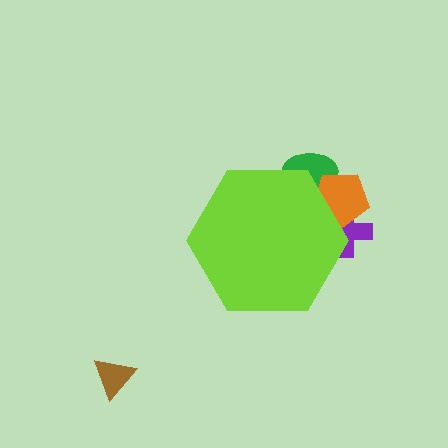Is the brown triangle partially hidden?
No, the brown triangle is fully visible.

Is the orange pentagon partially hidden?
Yes, the orange pentagon is partially hidden behind the lime hexagon.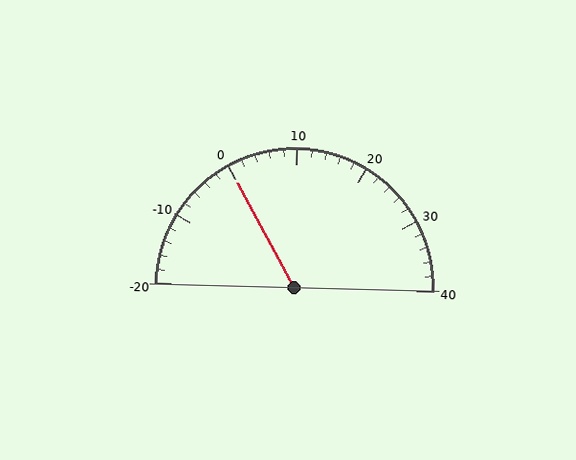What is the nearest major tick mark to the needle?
The nearest major tick mark is 0.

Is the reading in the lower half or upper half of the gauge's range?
The reading is in the lower half of the range (-20 to 40).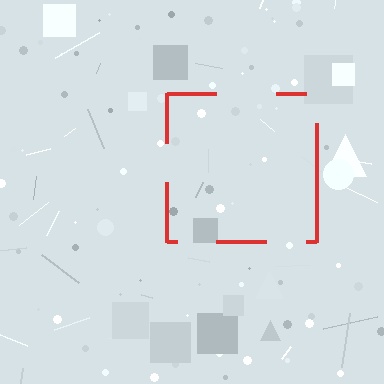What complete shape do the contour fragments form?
The contour fragments form a square.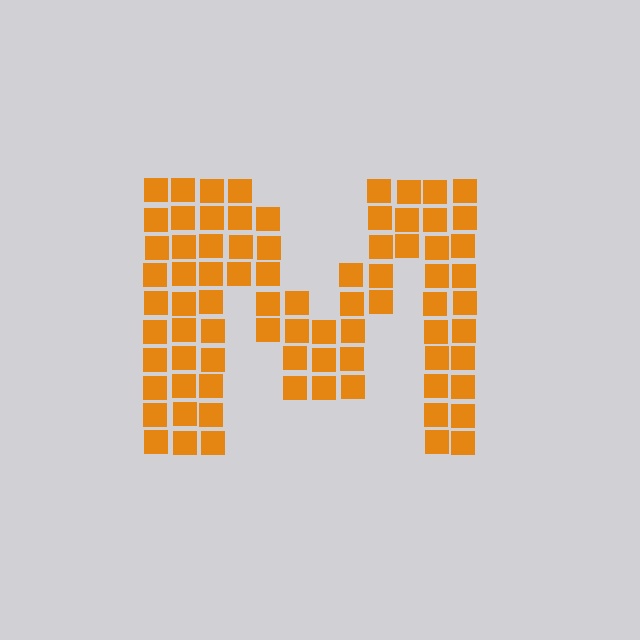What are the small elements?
The small elements are squares.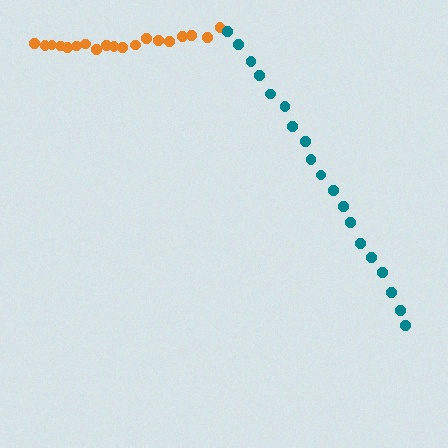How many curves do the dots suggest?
There are 2 distinct paths.